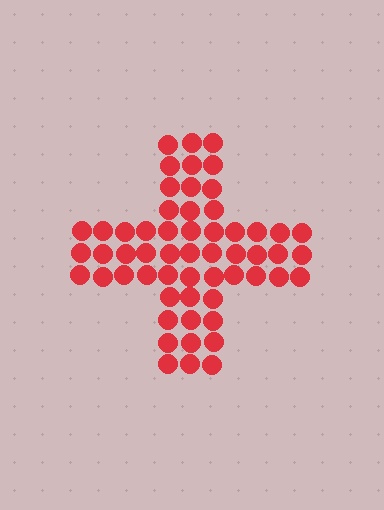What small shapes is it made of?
It is made of small circles.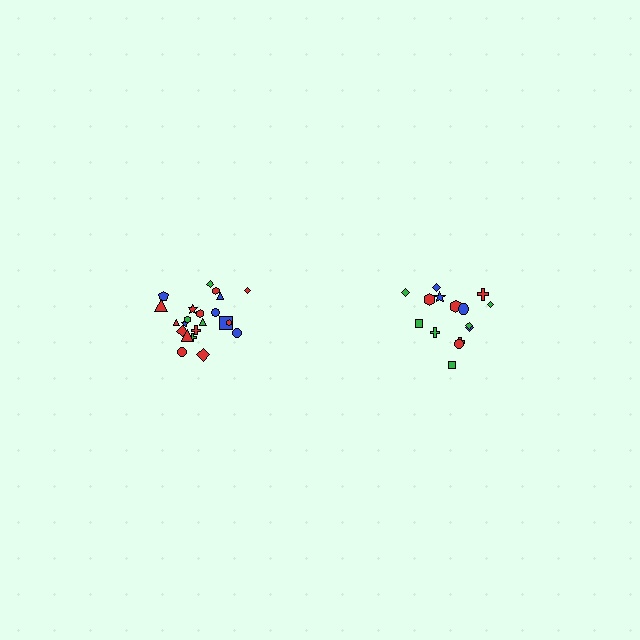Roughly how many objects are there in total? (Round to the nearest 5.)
Roughly 35 objects in total.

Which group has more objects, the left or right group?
The left group.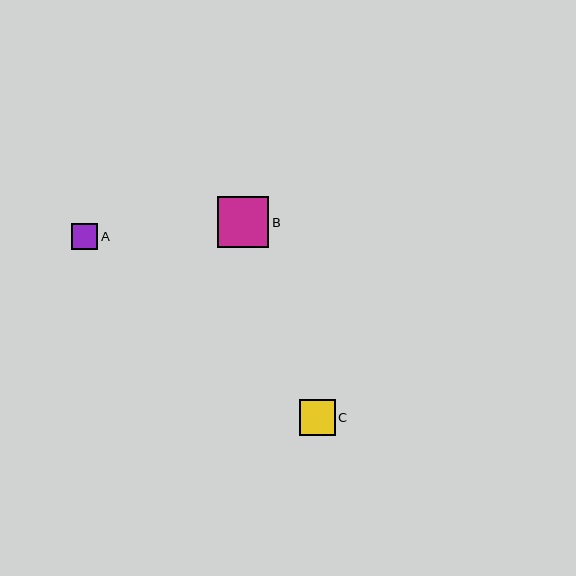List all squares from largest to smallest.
From largest to smallest: B, C, A.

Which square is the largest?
Square B is the largest with a size of approximately 51 pixels.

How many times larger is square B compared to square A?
Square B is approximately 2.0 times the size of square A.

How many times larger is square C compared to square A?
Square C is approximately 1.4 times the size of square A.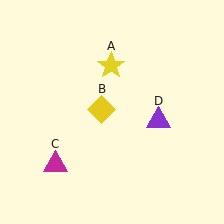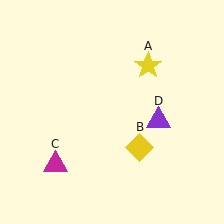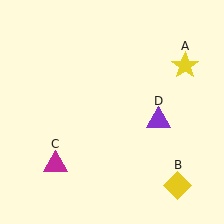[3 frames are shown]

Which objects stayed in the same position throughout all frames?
Magenta triangle (object C) and purple triangle (object D) remained stationary.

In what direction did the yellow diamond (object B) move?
The yellow diamond (object B) moved down and to the right.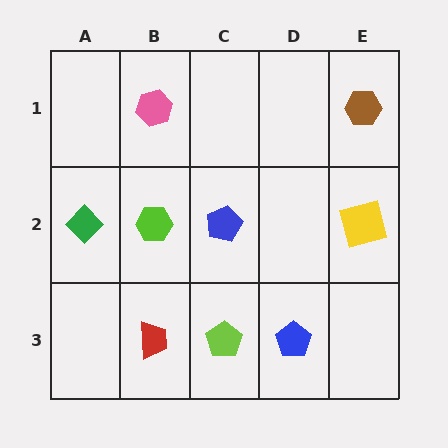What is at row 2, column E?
A yellow square.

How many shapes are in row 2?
4 shapes.